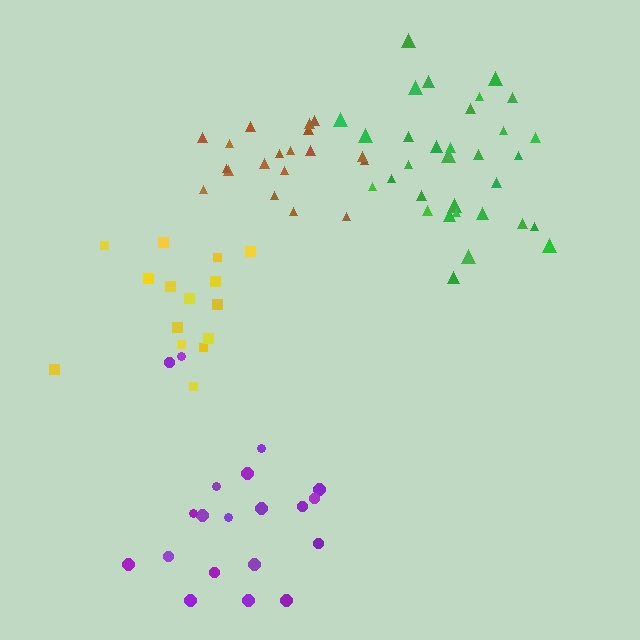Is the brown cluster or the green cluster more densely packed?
Brown.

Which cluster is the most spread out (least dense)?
Purple.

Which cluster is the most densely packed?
Brown.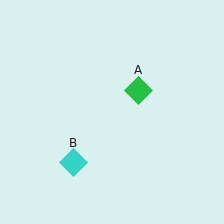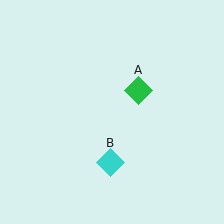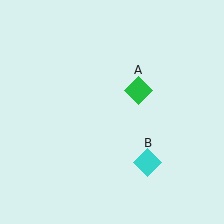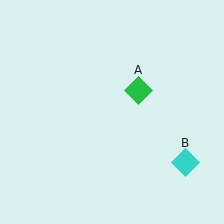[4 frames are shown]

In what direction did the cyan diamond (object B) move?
The cyan diamond (object B) moved right.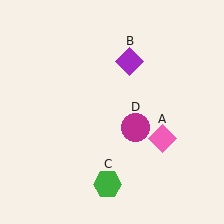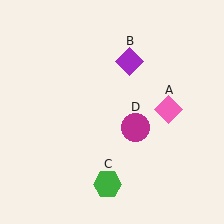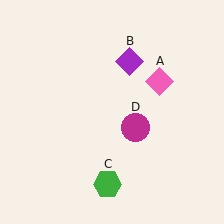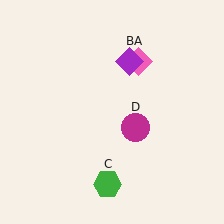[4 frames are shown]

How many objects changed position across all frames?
1 object changed position: pink diamond (object A).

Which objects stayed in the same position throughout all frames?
Purple diamond (object B) and green hexagon (object C) and magenta circle (object D) remained stationary.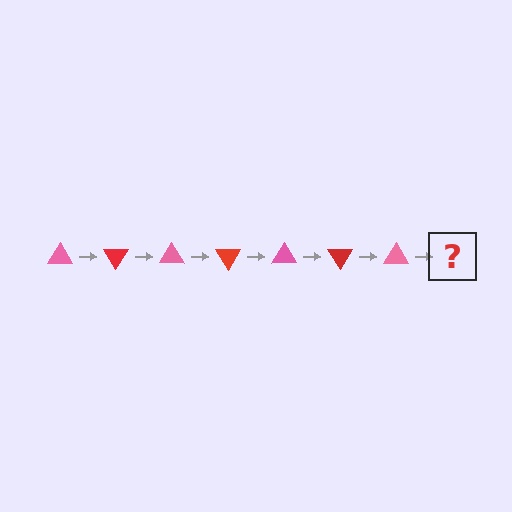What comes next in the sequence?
The next element should be a red triangle, rotated 420 degrees from the start.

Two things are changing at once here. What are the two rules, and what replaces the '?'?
The two rules are that it rotates 60 degrees each step and the color cycles through pink and red. The '?' should be a red triangle, rotated 420 degrees from the start.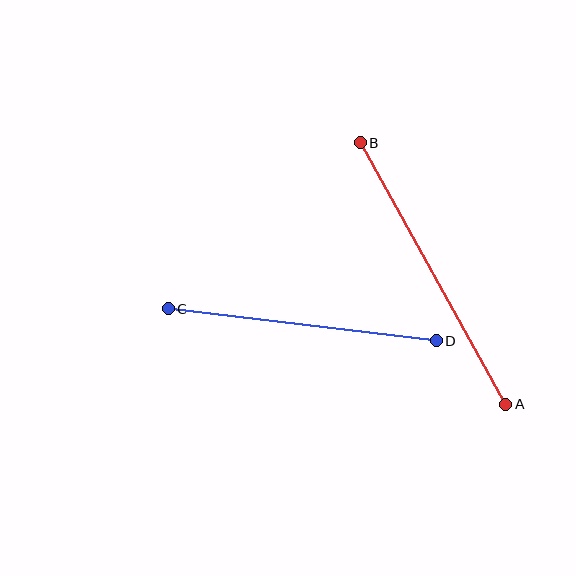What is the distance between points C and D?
The distance is approximately 270 pixels.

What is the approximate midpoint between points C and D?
The midpoint is at approximately (302, 325) pixels.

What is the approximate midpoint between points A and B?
The midpoint is at approximately (433, 274) pixels.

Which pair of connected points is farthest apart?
Points A and B are farthest apart.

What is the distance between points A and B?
The distance is approximately 299 pixels.